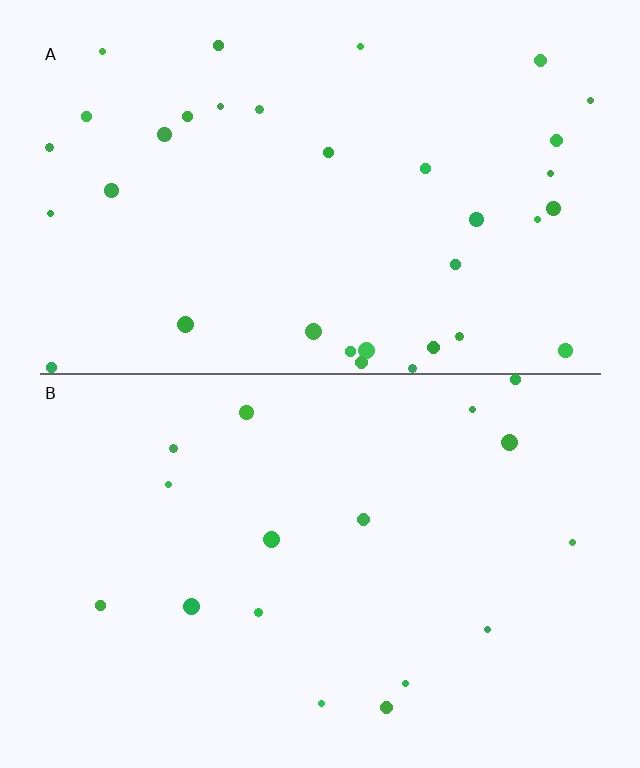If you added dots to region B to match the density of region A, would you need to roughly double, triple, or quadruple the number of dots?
Approximately double.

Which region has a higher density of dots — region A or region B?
A (the top).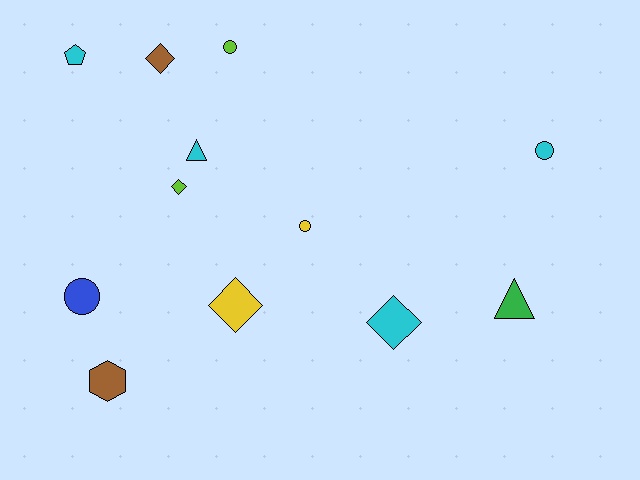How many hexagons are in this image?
There is 1 hexagon.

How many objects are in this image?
There are 12 objects.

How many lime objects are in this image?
There are 2 lime objects.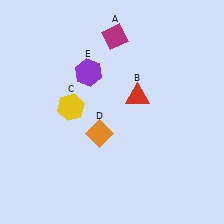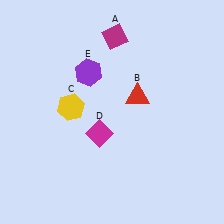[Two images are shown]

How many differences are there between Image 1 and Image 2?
There is 1 difference between the two images.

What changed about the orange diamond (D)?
In Image 1, D is orange. In Image 2, it changed to magenta.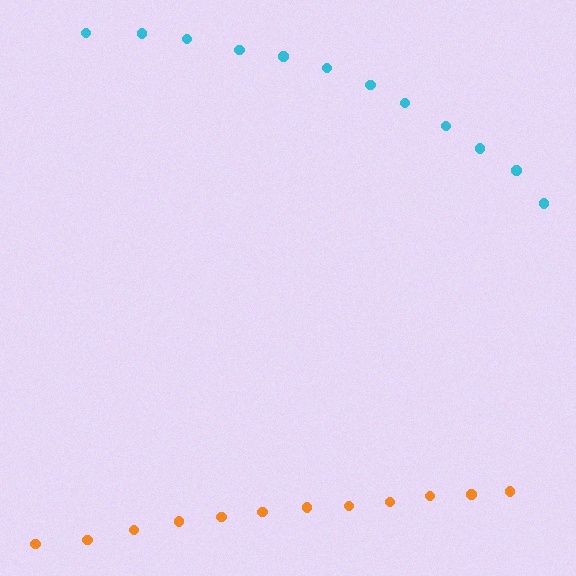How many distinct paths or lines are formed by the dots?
There are 2 distinct paths.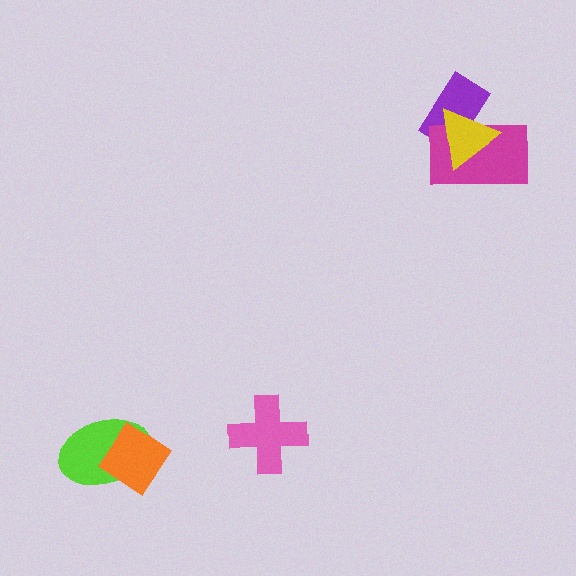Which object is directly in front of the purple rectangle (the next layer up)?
The magenta rectangle is directly in front of the purple rectangle.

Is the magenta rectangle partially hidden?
Yes, it is partially covered by another shape.